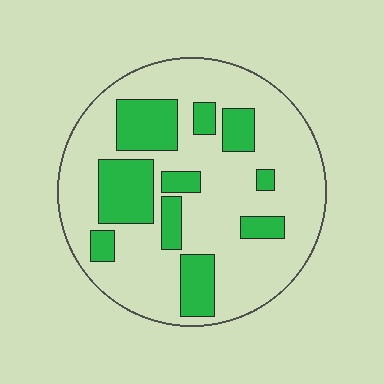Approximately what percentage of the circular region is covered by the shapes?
Approximately 25%.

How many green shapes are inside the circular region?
10.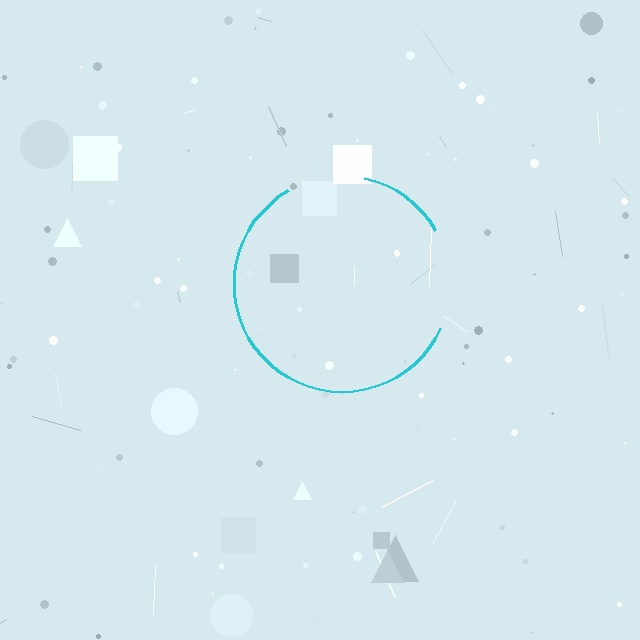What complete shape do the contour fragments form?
The contour fragments form a circle.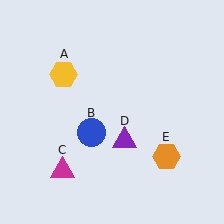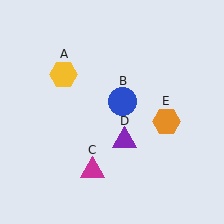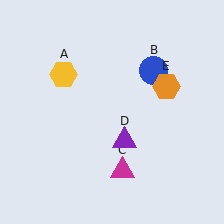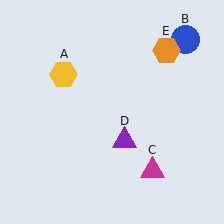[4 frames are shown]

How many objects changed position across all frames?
3 objects changed position: blue circle (object B), magenta triangle (object C), orange hexagon (object E).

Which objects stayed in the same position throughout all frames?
Yellow hexagon (object A) and purple triangle (object D) remained stationary.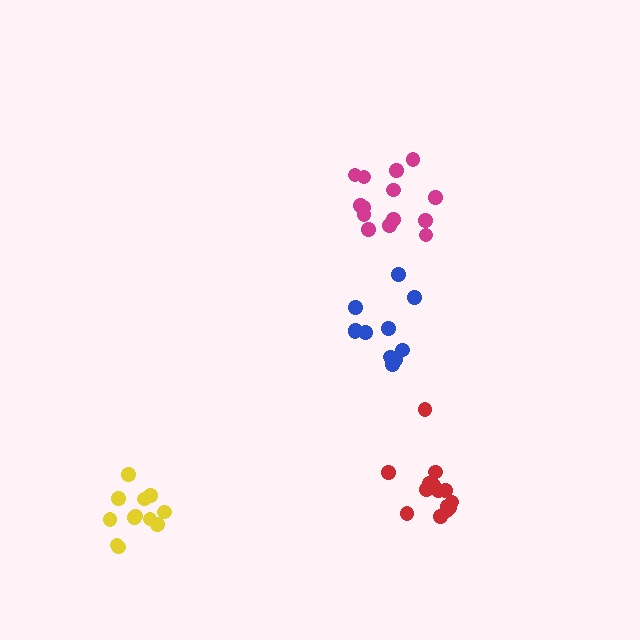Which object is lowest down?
The yellow cluster is bottommost.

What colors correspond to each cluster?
The clusters are colored: blue, magenta, red, yellow.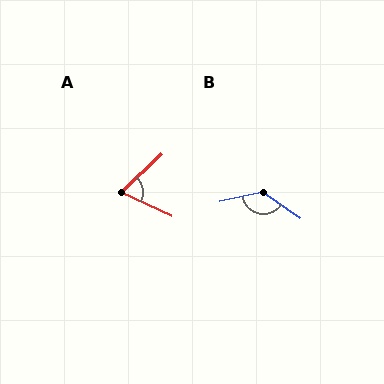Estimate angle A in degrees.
Approximately 70 degrees.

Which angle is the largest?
B, at approximately 133 degrees.